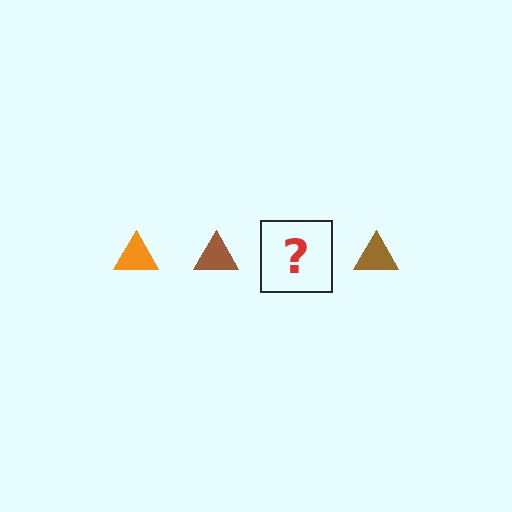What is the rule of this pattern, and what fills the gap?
The rule is that the pattern cycles through orange, brown triangles. The gap should be filled with an orange triangle.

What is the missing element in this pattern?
The missing element is an orange triangle.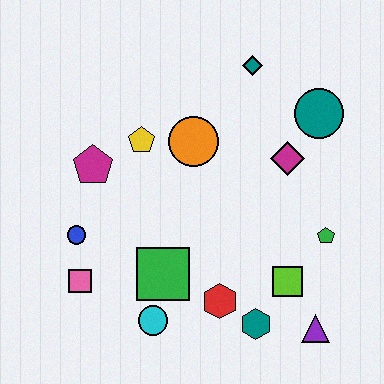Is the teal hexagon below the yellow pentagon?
Yes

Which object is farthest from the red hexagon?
The teal diamond is farthest from the red hexagon.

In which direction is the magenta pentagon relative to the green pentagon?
The magenta pentagon is to the left of the green pentagon.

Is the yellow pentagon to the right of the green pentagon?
No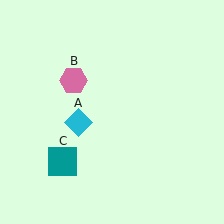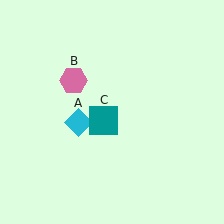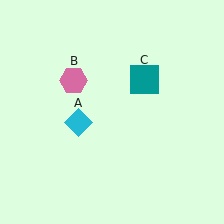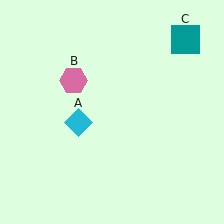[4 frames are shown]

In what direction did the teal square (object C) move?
The teal square (object C) moved up and to the right.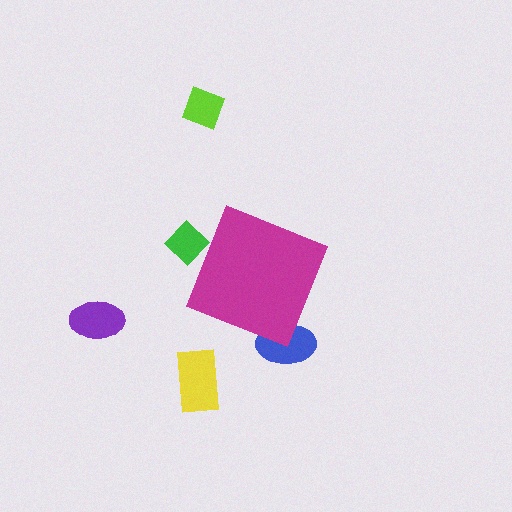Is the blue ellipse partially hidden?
Yes, the blue ellipse is partially hidden behind the magenta diamond.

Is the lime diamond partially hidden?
No, the lime diamond is fully visible.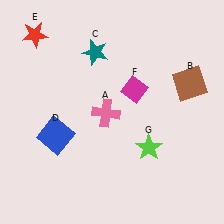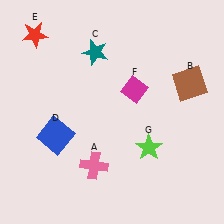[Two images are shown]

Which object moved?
The pink cross (A) moved down.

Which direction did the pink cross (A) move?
The pink cross (A) moved down.